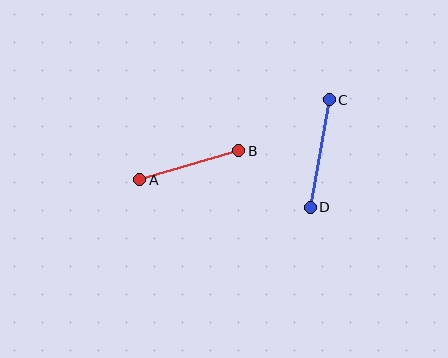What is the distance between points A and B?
The distance is approximately 103 pixels.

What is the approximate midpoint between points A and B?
The midpoint is at approximately (189, 165) pixels.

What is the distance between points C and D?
The distance is approximately 109 pixels.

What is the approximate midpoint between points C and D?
The midpoint is at approximately (320, 154) pixels.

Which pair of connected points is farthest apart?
Points C and D are farthest apart.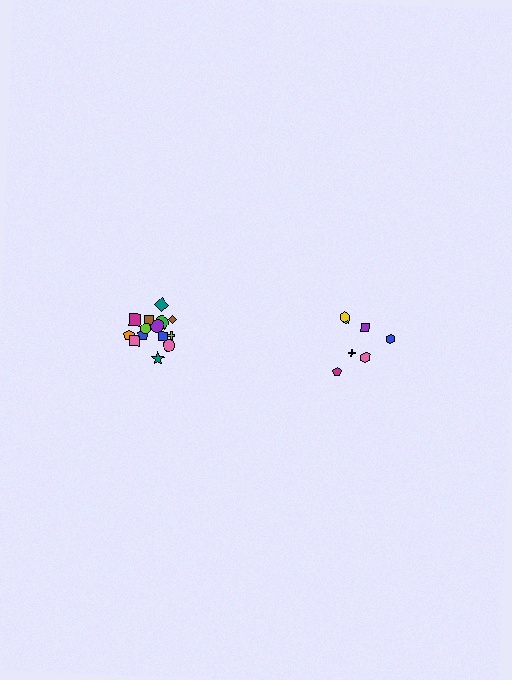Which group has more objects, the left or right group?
The left group.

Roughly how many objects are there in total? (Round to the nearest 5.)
Roughly 25 objects in total.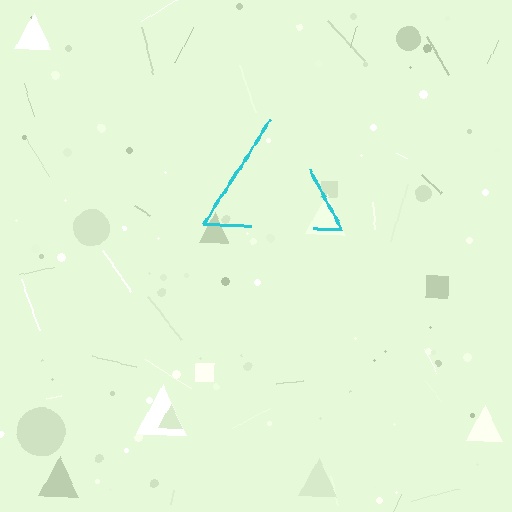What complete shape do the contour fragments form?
The contour fragments form a triangle.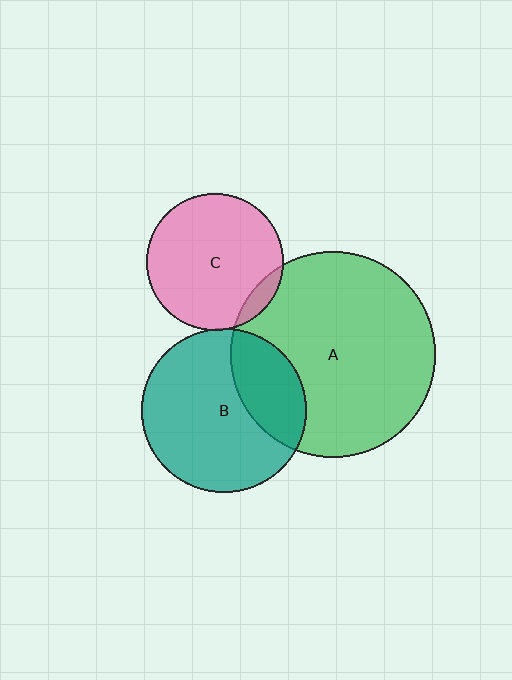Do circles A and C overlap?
Yes.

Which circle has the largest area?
Circle A (green).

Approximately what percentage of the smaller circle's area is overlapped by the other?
Approximately 10%.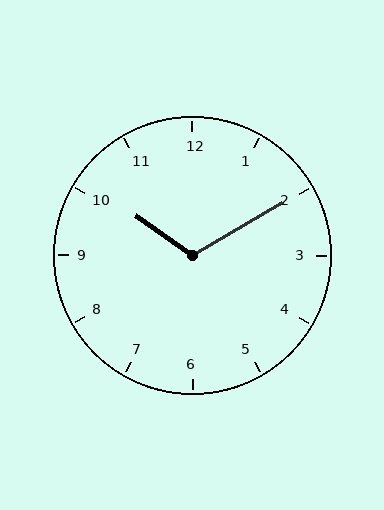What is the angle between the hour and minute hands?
Approximately 115 degrees.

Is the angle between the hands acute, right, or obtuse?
It is obtuse.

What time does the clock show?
10:10.